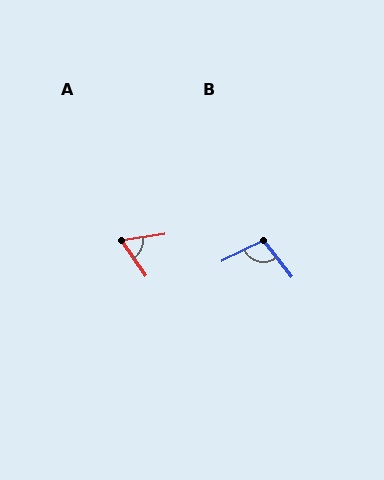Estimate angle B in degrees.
Approximately 102 degrees.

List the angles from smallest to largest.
A (63°), B (102°).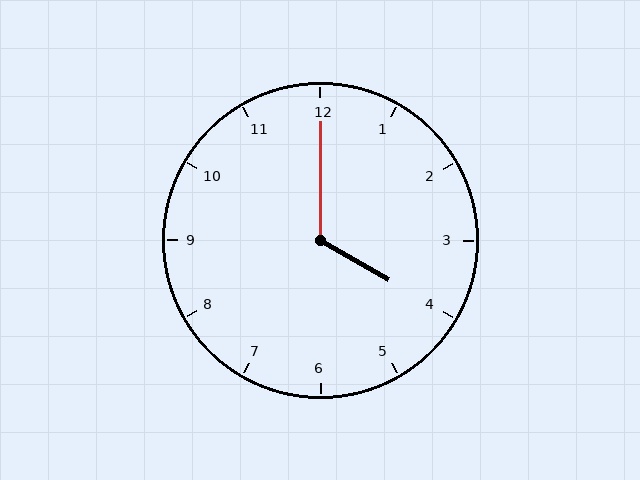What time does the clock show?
4:00.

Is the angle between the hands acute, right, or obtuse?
It is obtuse.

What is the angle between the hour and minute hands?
Approximately 120 degrees.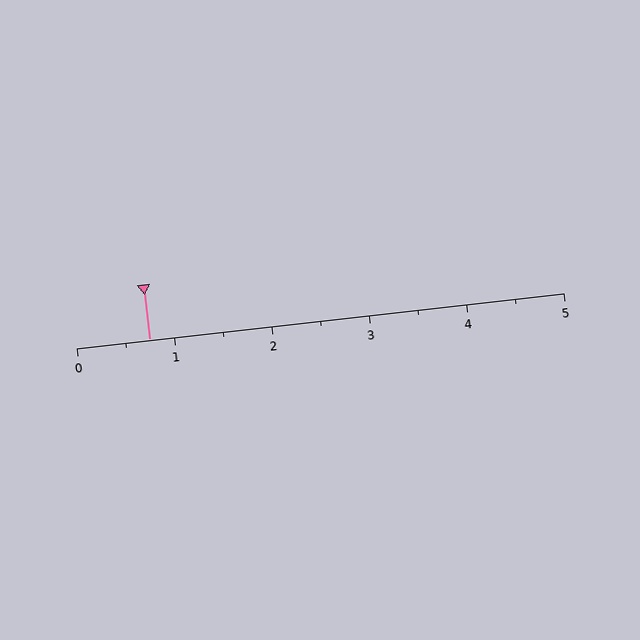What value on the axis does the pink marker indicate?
The marker indicates approximately 0.8.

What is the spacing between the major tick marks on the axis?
The major ticks are spaced 1 apart.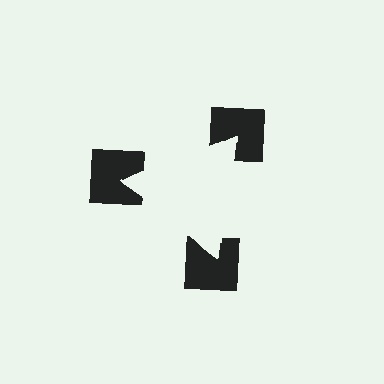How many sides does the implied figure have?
3 sides.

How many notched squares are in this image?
There are 3 — one at each vertex of the illusory triangle.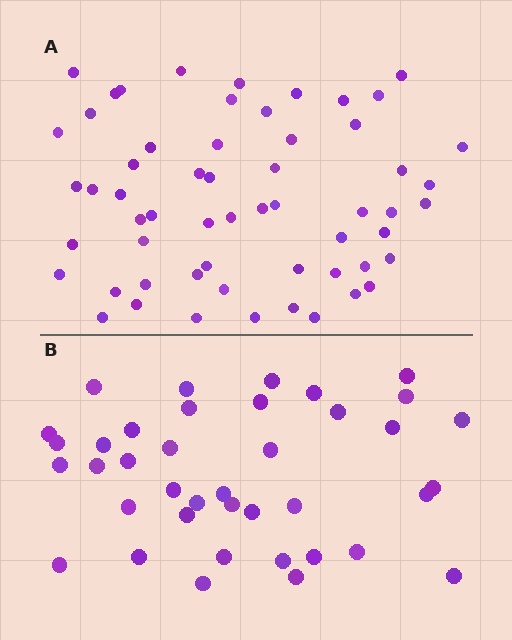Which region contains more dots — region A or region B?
Region A (the top region) has more dots.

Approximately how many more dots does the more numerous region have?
Region A has approximately 20 more dots than region B.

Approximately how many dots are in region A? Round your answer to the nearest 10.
About 60 dots. (The exact count is 58, which rounds to 60.)